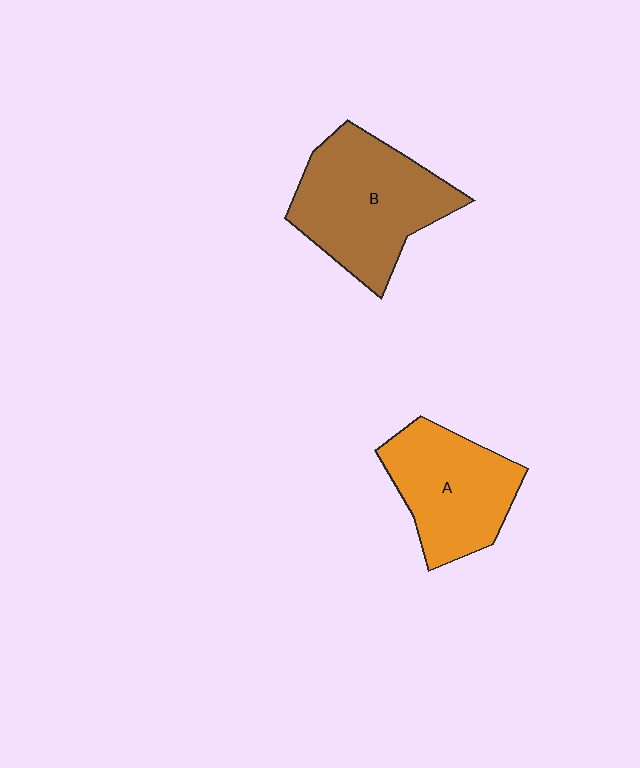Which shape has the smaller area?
Shape A (orange).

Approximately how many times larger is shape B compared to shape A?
Approximately 1.2 times.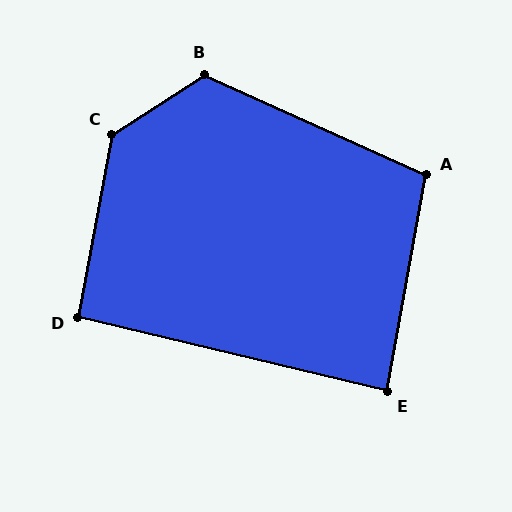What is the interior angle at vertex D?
Approximately 93 degrees (approximately right).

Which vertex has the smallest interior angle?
E, at approximately 87 degrees.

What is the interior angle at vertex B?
Approximately 123 degrees (obtuse).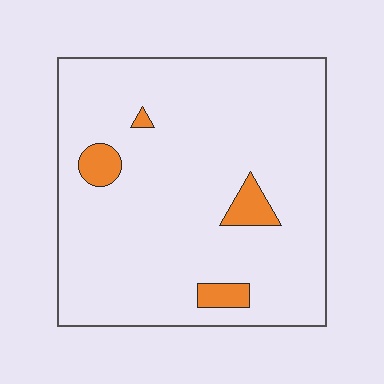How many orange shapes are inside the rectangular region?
4.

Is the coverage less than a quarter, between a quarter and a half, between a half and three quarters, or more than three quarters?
Less than a quarter.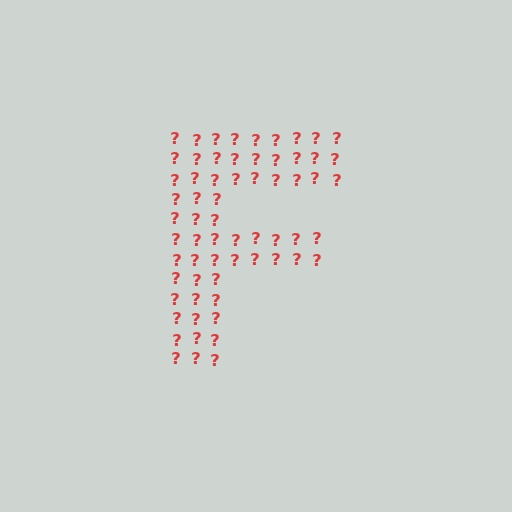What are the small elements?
The small elements are question marks.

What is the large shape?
The large shape is the letter F.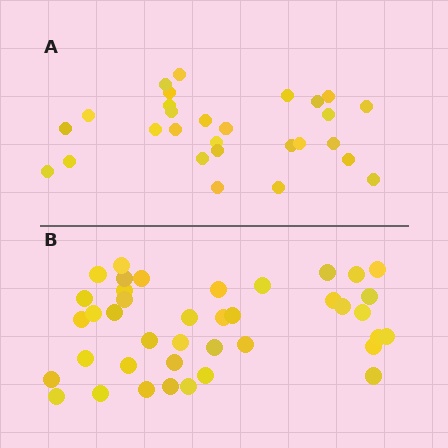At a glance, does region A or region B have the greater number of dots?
Region B (the bottom region) has more dots.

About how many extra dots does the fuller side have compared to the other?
Region B has roughly 12 or so more dots than region A.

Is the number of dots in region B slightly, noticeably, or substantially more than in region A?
Region B has noticeably more, but not dramatically so. The ratio is roughly 1.4 to 1.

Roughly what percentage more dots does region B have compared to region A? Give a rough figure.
About 45% more.